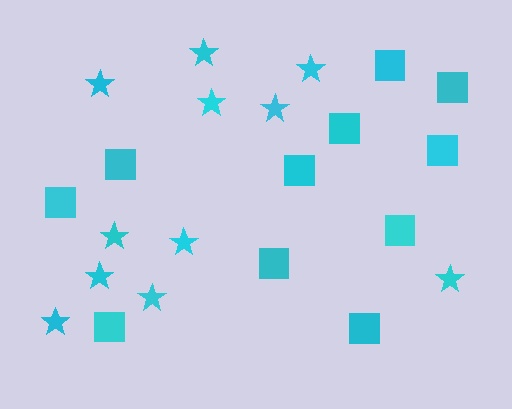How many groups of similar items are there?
There are 2 groups: one group of squares (11) and one group of stars (11).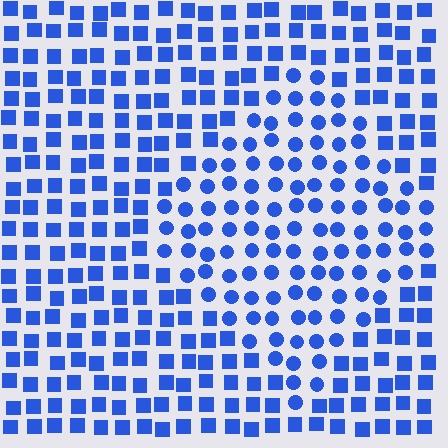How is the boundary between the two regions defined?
The boundary is defined by a change in element shape: circles inside vs. squares outside. All elements share the same color and spacing.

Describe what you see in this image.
The image is filled with small blue elements arranged in a uniform grid. A diamond-shaped region contains circles, while the surrounding area contains squares. The boundary is defined purely by the change in element shape.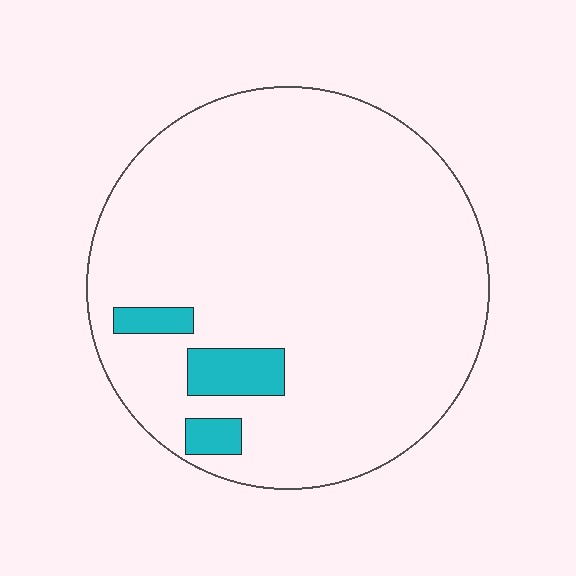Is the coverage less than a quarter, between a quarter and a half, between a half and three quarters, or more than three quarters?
Less than a quarter.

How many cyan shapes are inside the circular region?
3.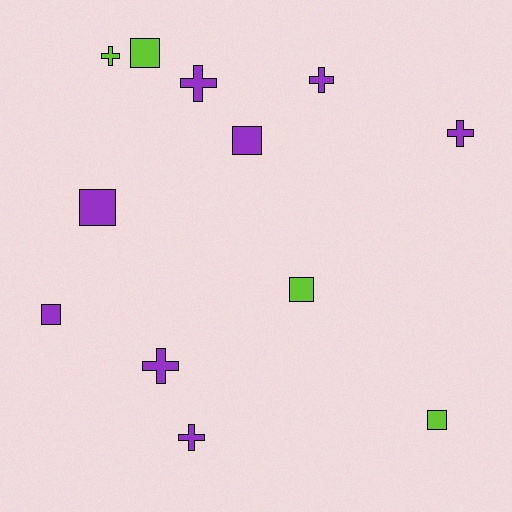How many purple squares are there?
There are 3 purple squares.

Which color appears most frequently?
Purple, with 8 objects.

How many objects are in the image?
There are 12 objects.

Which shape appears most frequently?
Cross, with 6 objects.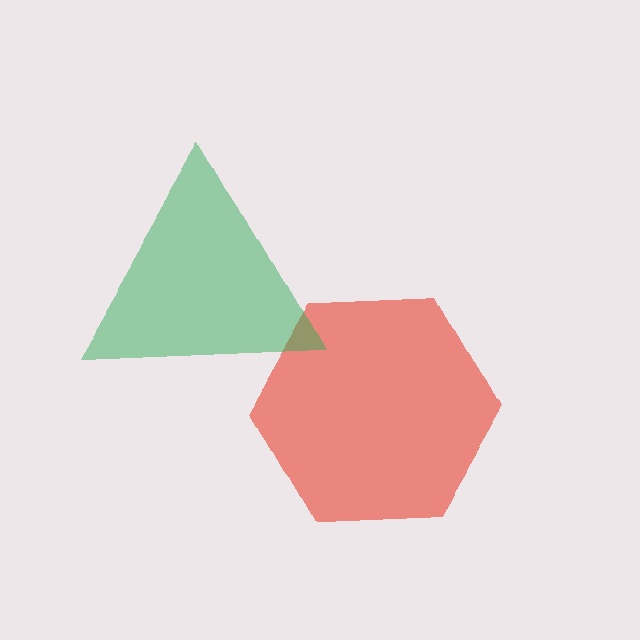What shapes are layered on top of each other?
The layered shapes are: a red hexagon, a green triangle.